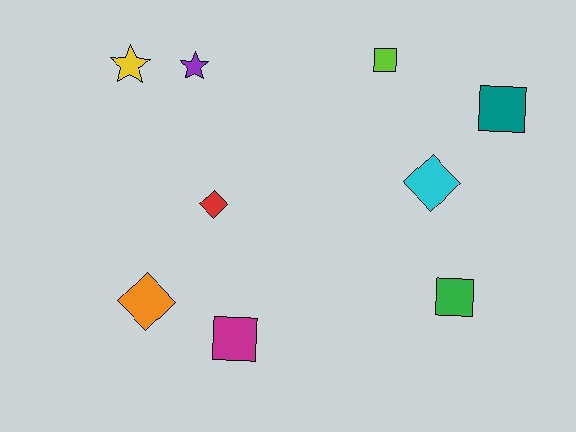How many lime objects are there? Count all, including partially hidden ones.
There is 1 lime object.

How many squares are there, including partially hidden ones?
There are 4 squares.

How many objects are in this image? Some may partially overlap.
There are 9 objects.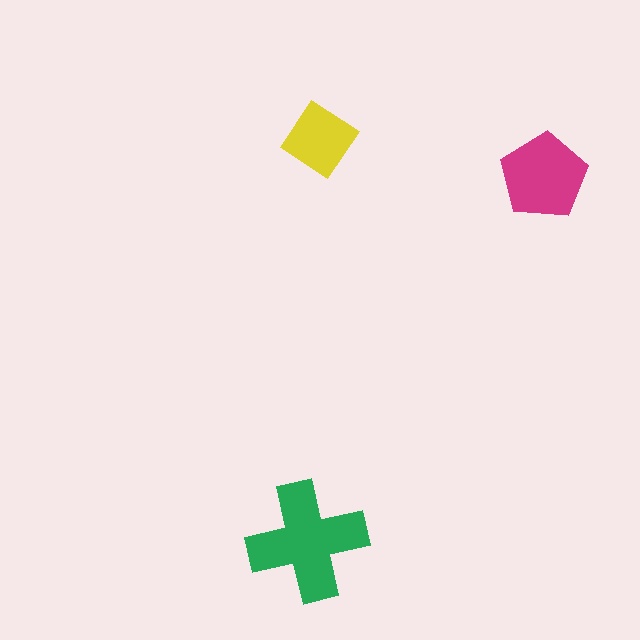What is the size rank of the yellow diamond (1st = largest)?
3rd.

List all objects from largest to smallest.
The green cross, the magenta pentagon, the yellow diamond.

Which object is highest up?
The yellow diamond is topmost.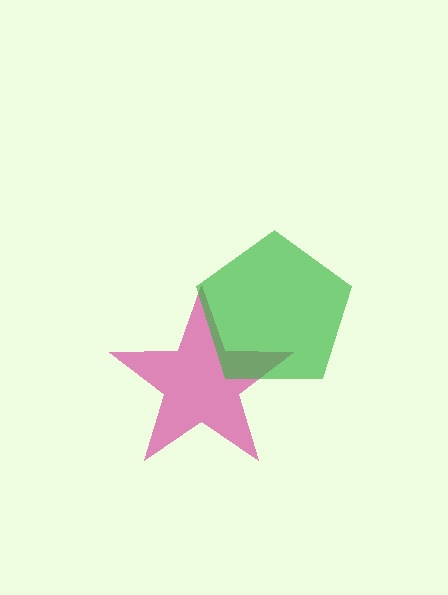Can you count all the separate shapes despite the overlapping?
Yes, there are 2 separate shapes.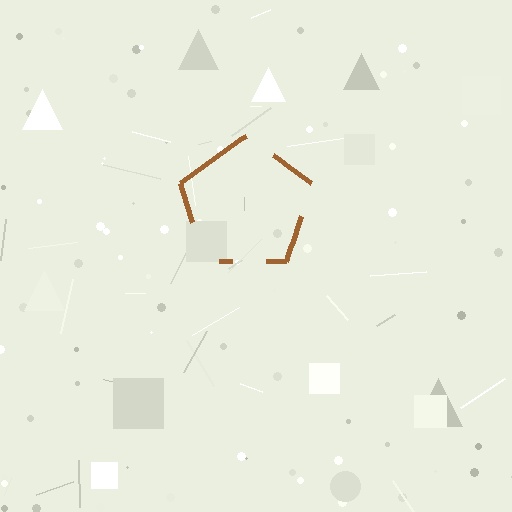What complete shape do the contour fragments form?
The contour fragments form a pentagon.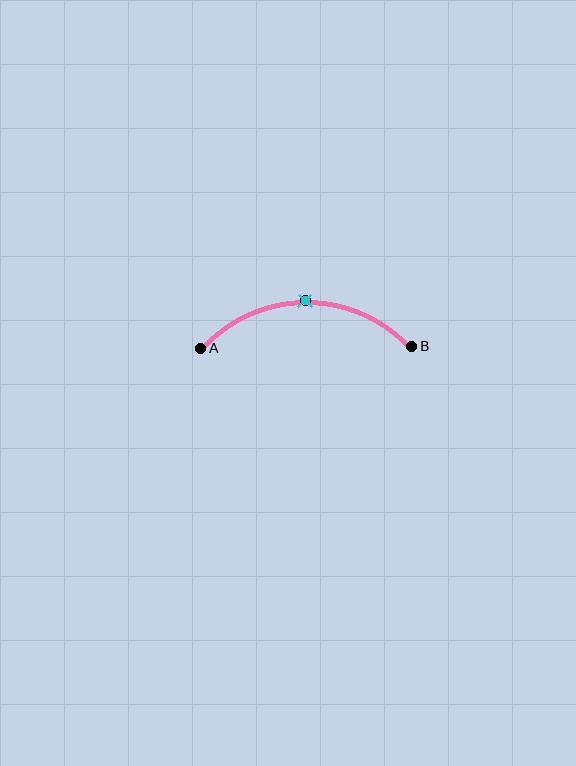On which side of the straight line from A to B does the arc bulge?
The arc bulges above the straight line connecting A and B.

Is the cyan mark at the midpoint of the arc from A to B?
Yes. The cyan mark lies on the arc at equal arc-length from both A and B — it is the arc midpoint.